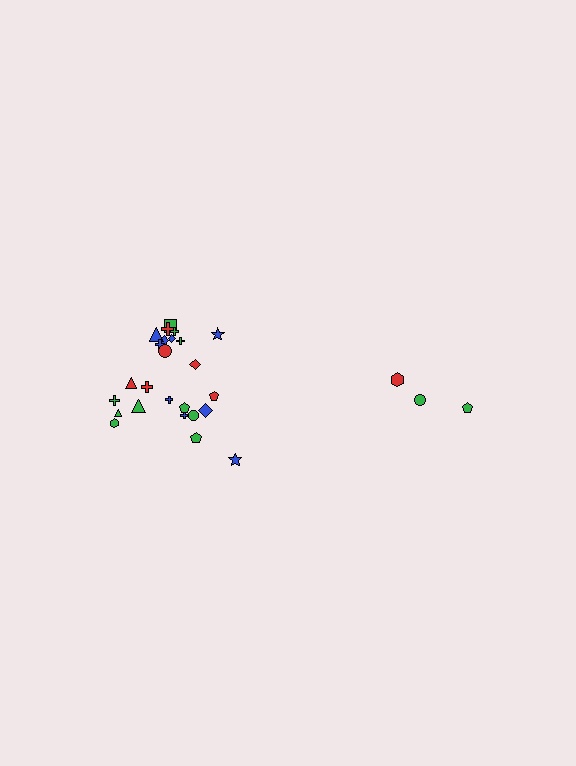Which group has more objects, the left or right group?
The left group.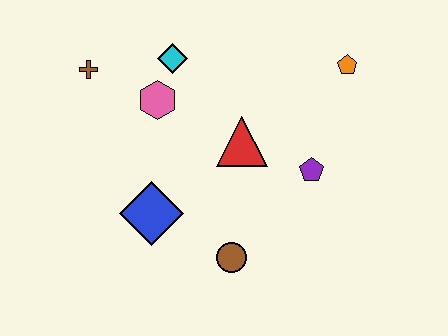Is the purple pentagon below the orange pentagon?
Yes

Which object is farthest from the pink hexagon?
The orange pentagon is farthest from the pink hexagon.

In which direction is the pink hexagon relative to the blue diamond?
The pink hexagon is above the blue diamond.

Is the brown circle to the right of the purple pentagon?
No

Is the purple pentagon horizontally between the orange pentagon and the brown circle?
Yes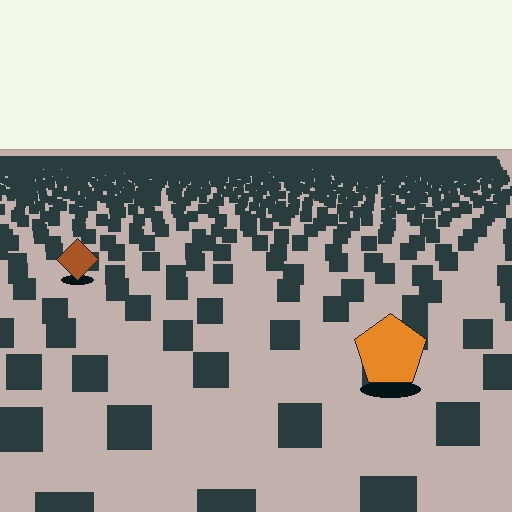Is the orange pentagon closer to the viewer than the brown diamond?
Yes. The orange pentagon is closer — you can tell from the texture gradient: the ground texture is coarser near it.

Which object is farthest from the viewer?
The brown diamond is farthest from the viewer. It appears smaller and the ground texture around it is denser.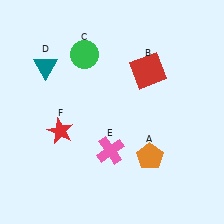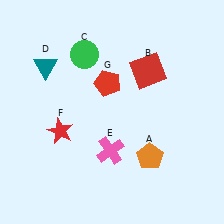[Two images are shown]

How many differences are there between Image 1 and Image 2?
There is 1 difference between the two images.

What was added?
A red pentagon (G) was added in Image 2.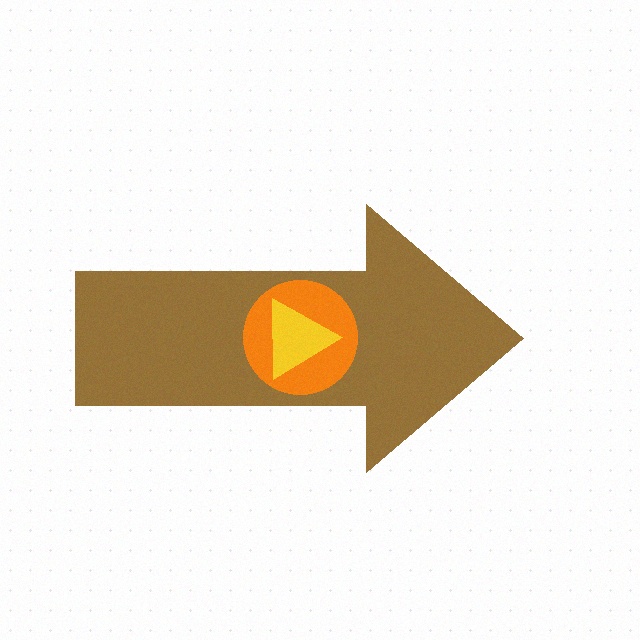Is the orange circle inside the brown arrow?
Yes.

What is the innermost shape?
The yellow triangle.